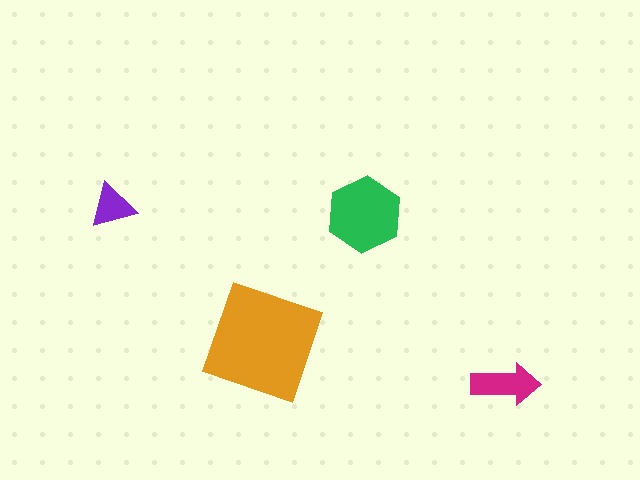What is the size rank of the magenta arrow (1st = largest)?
3rd.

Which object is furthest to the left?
The purple triangle is leftmost.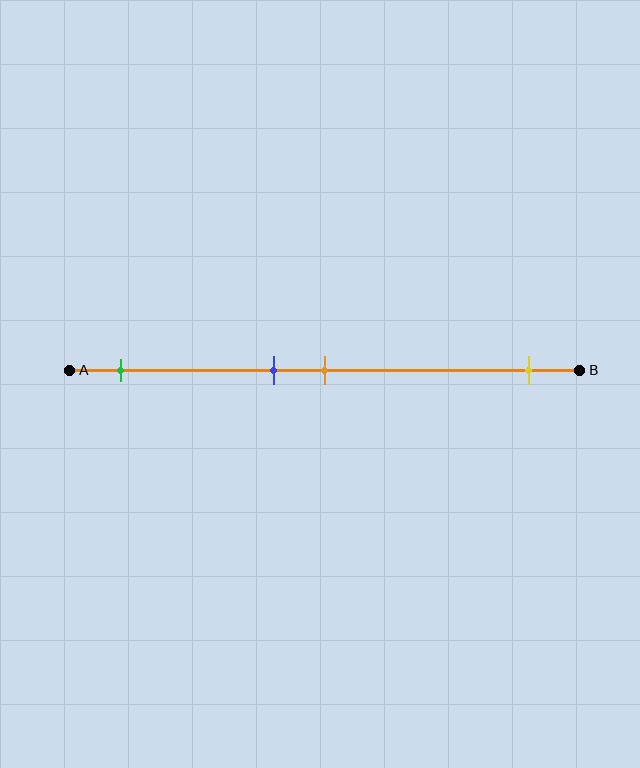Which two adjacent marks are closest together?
The blue and orange marks are the closest adjacent pair.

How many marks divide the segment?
There are 4 marks dividing the segment.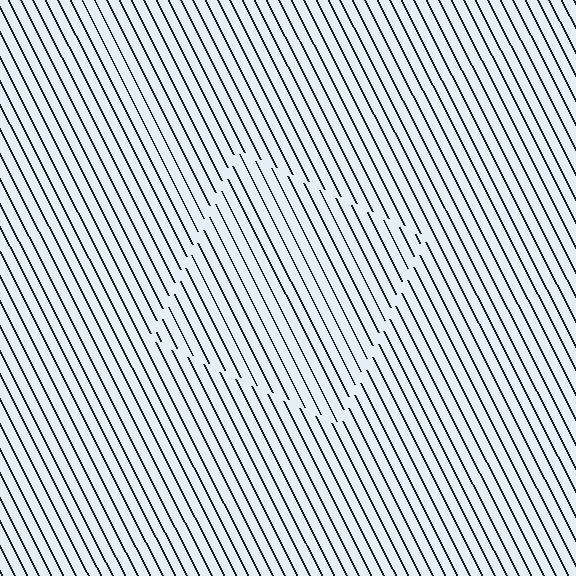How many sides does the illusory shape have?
4 sides — the line-ends trace a square.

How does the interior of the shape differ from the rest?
The interior of the shape contains the same grating, shifted by half a period — the contour is defined by the phase discontinuity where line-ends from the inner and outer gratings abut.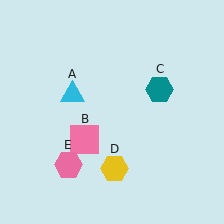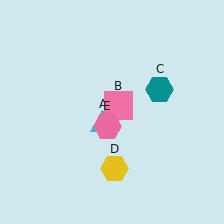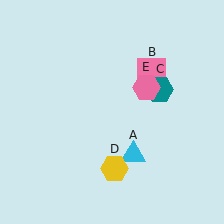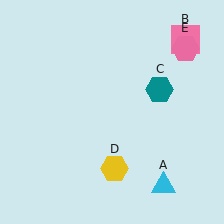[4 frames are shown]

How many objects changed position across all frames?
3 objects changed position: cyan triangle (object A), pink square (object B), pink hexagon (object E).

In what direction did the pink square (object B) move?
The pink square (object B) moved up and to the right.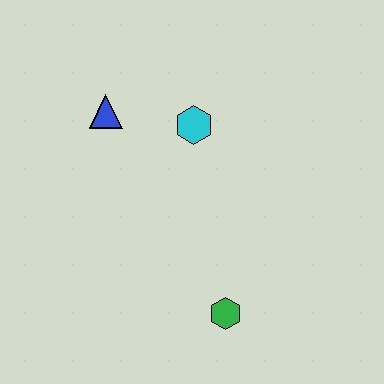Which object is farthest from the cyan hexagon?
The green hexagon is farthest from the cyan hexagon.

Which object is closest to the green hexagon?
The cyan hexagon is closest to the green hexagon.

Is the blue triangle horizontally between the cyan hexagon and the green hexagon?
No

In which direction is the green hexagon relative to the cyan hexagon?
The green hexagon is below the cyan hexagon.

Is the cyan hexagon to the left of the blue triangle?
No